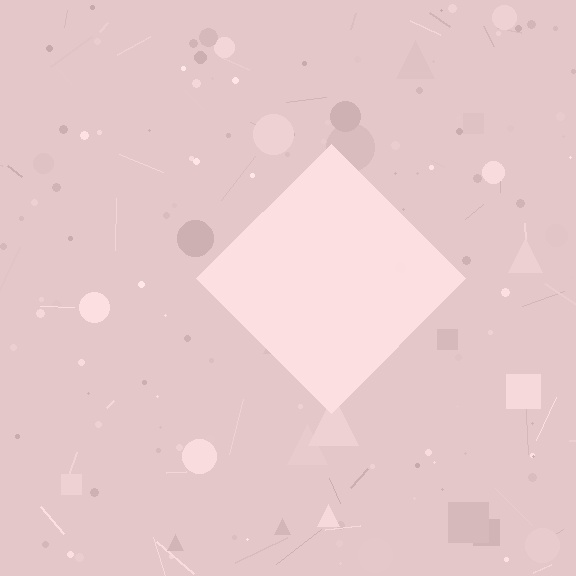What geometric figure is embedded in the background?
A diamond is embedded in the background.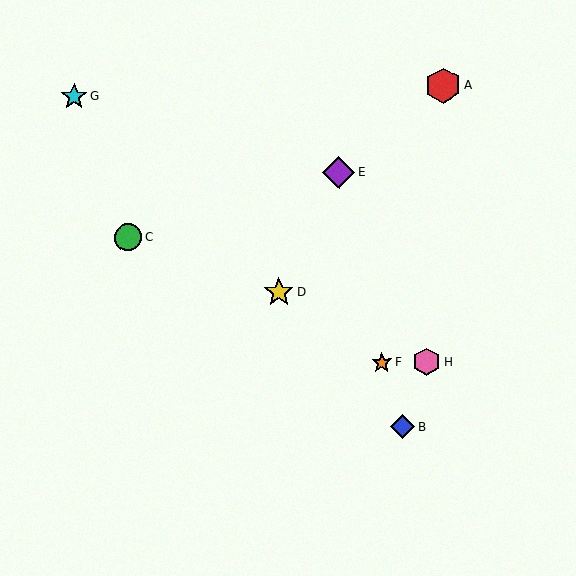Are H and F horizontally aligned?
Yes, both are at y≈362.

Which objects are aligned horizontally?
Objects F, H are aligned horizontally.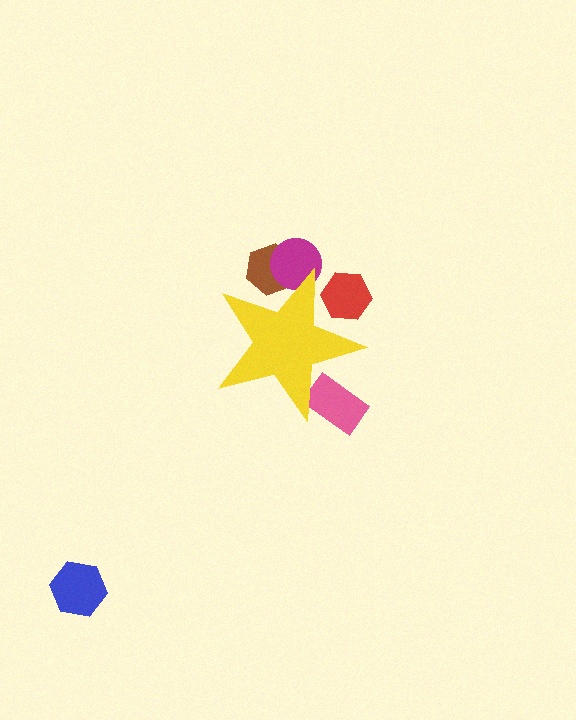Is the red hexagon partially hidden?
Yes, the red hexagon is partially hidden behind the yellow star.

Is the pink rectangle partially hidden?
Yes, the pink rectangle is partially hidden behind the yellow star.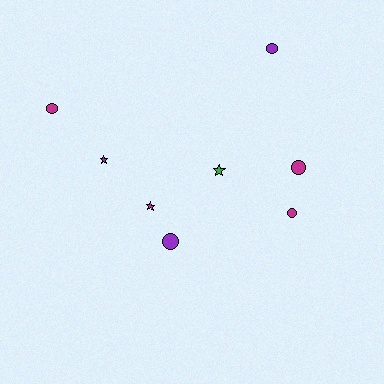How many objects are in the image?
There are 8 objects.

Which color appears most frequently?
Magenta, with 4 objects.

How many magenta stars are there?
There is 1 magenta star.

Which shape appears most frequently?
Circle, with 5 objects.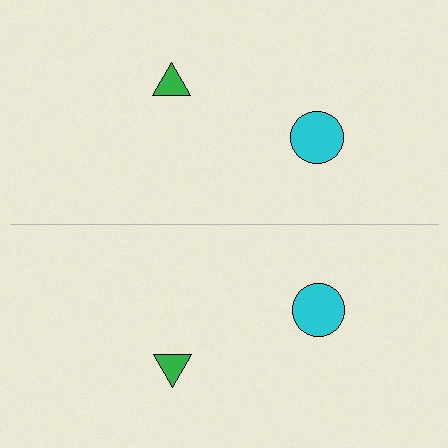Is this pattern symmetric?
Yes, this pattern has bilateral (reflection) symmetry.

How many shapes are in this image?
There are 4 shapes in this image.